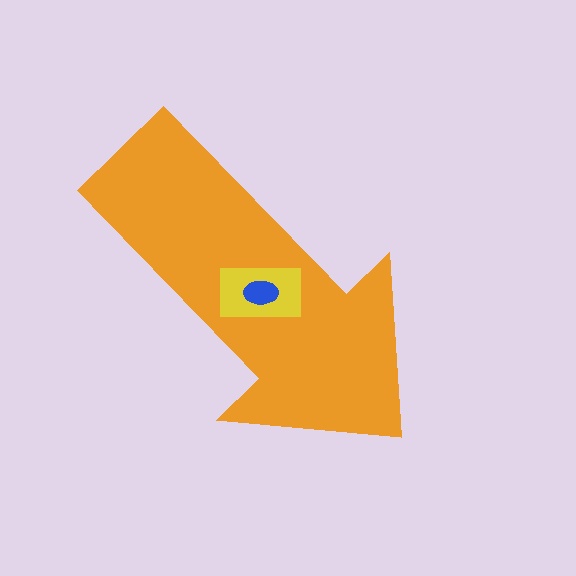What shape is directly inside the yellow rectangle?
The blue ellipse.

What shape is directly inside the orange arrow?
The yellow rectangle.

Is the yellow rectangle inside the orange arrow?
Yes.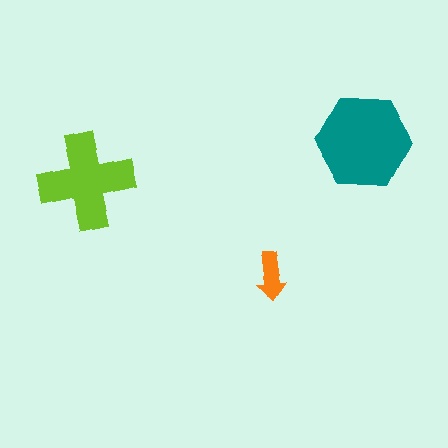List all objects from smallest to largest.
The orange arrow, the lime cross, the teal hexagon.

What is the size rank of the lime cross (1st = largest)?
2nd.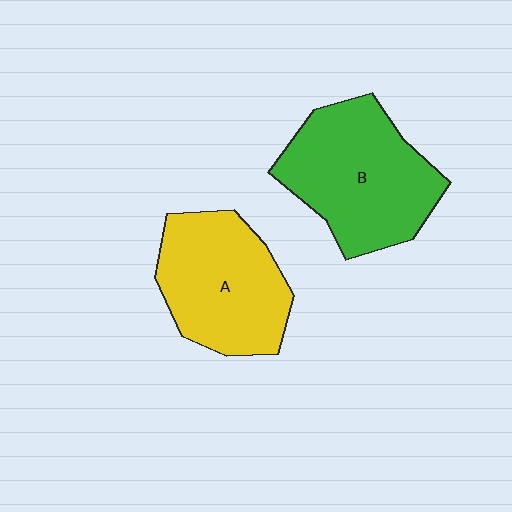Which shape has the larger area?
Shape B (green).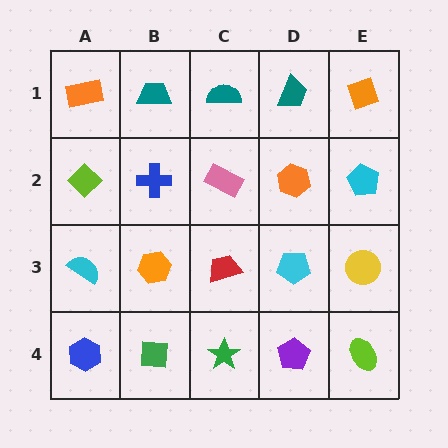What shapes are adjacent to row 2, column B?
A teal trapezoid (row 1, column B), an orange hexagon (row 3, column B), a lime diamond (row 2, column A), a pink rectangle (row 2, column C).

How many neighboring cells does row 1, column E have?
2.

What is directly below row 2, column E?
A yellow circle.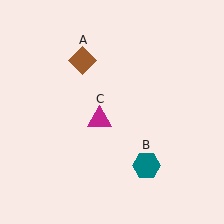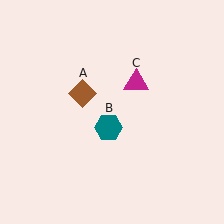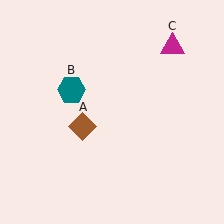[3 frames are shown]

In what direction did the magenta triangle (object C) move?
The magenta triangle (object C) moved up and to the right.